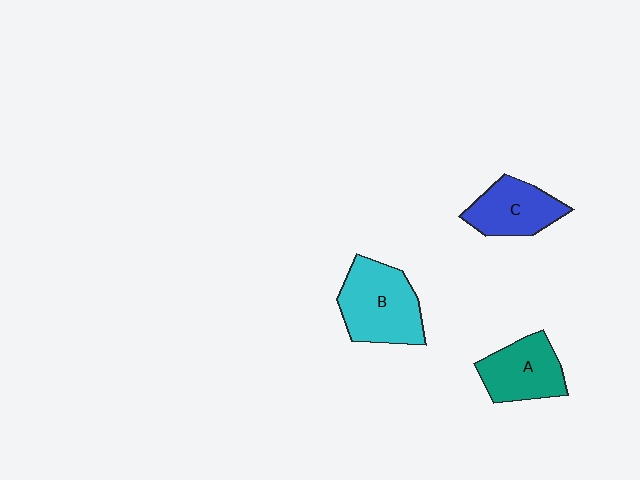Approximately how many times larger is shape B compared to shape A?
Approximately 1.3 times.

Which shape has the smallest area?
Shape C (blue).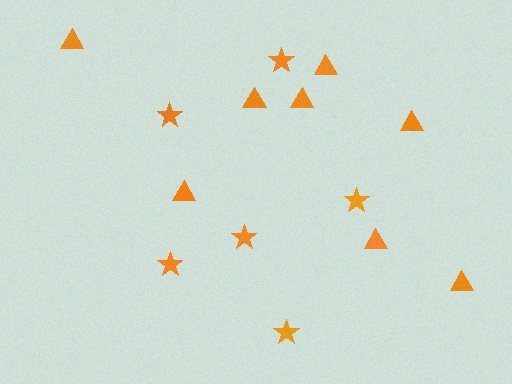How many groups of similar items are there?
There are 2 groups: one group of stars (6) and one group of triangles (8).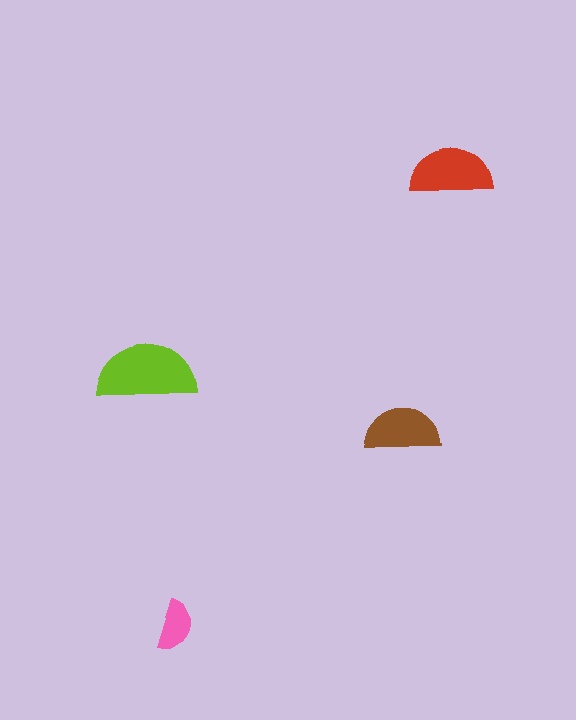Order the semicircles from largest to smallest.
the lime one, the red one, the brown one, the pink one.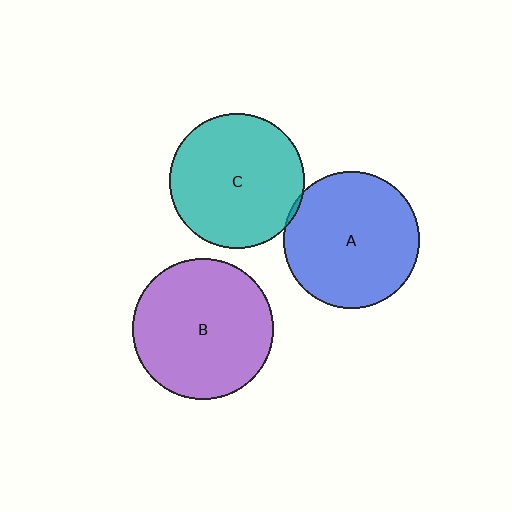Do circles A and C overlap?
Yes.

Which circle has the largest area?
Circle B (purple).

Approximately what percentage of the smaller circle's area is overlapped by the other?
Approximately 5%.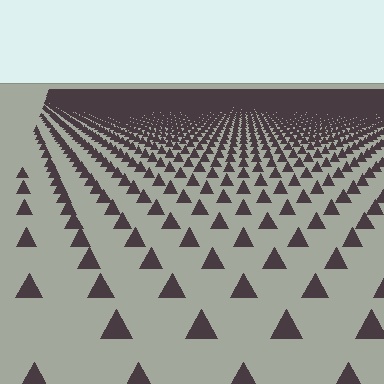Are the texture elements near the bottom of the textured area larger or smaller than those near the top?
Larger. Near the bottom, elements are closer to the viewer and appear at a bigger on-screen size.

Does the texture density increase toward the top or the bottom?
Density increases toward the top.